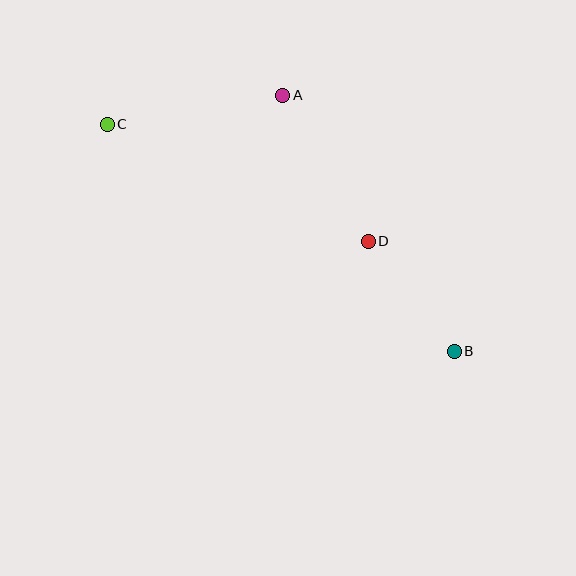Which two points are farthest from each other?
Points B and C are farthest from each other.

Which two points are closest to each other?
Points B and D are closest to each other.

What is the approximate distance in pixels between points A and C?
The distance between A and C is approximately 178 pixels.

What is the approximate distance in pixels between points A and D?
The distance between A and D is approximately 169 pixels.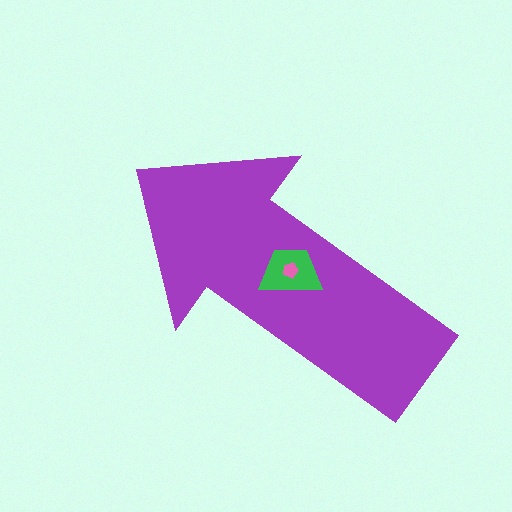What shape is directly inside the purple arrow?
The green trapezoid.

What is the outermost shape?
The purple arrow.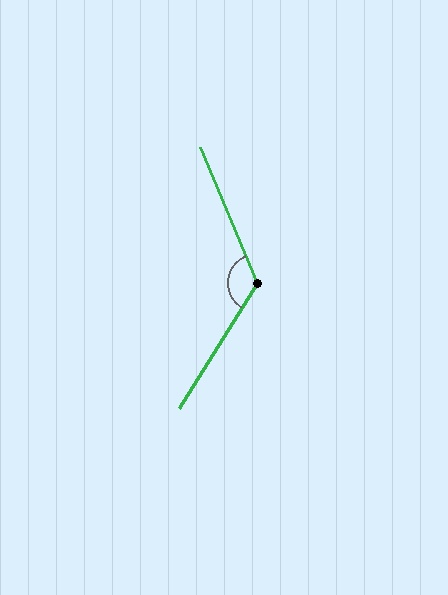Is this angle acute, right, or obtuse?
It is obtuse.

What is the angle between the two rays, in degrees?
Approximately 125 degrees.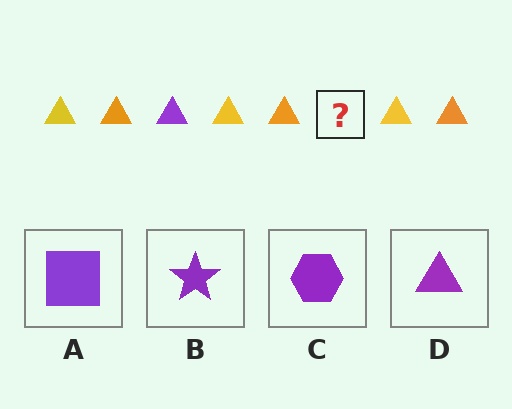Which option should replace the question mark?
Option D.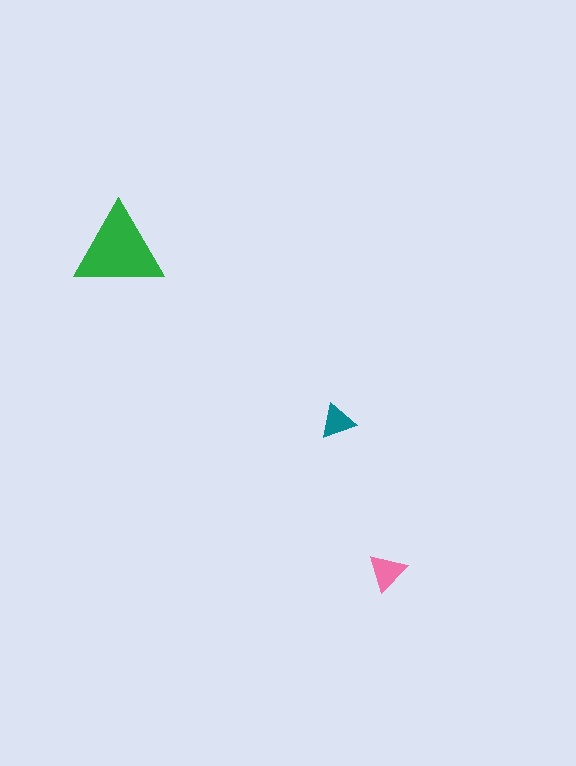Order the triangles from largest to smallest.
the green one, the pink one, the teal one.